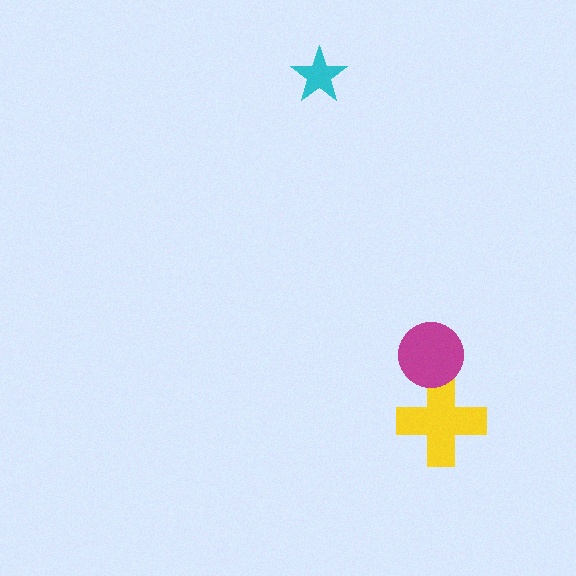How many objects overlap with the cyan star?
0 objects overlap with the cyan star.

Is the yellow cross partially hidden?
Yes, it is partially covered by another shape.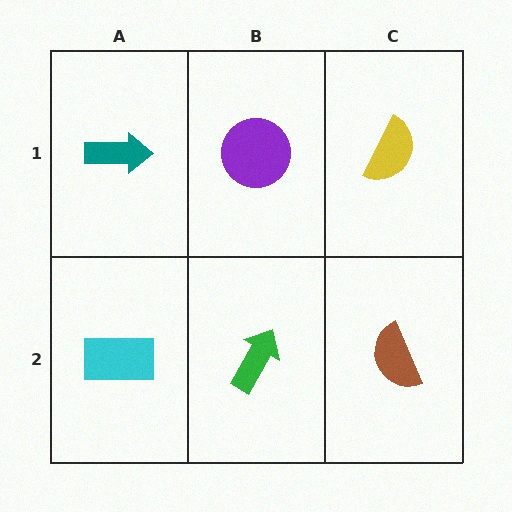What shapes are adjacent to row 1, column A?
A cyan rectangle (row 2, column A), a purple circle (row 1, column B).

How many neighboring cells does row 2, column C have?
2.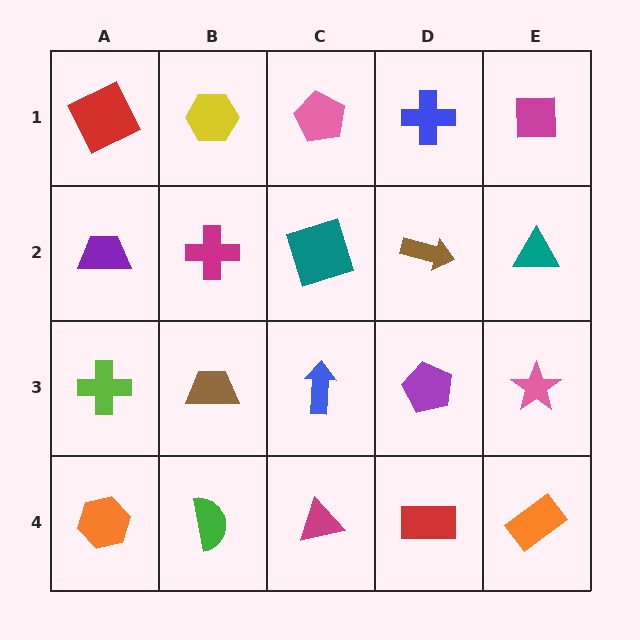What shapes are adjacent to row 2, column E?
A magenta square (row 1, column E), a pink star (row 3, column E), a brown arrow (row 2, column D).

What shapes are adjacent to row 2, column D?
A blue cross (row 1, column D), a purple pentagon (row 3, column D), a teal square (row 2, column C), a teal triangle (row 2, column E).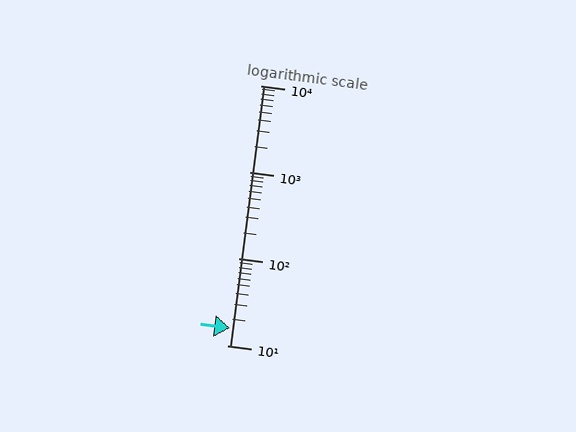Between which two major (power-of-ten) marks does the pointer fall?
The pointer is between 10 and 100.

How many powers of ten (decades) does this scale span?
The scale spans 3 decades, from 10 to 10000.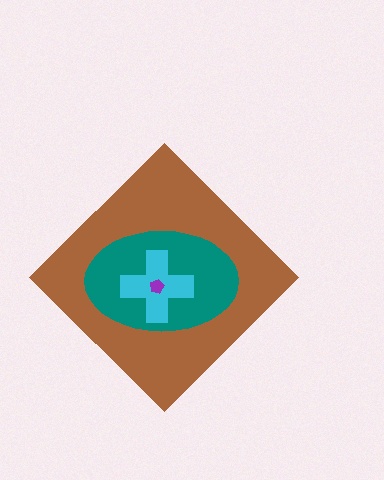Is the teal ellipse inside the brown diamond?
Yes.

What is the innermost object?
The purple pentagon.